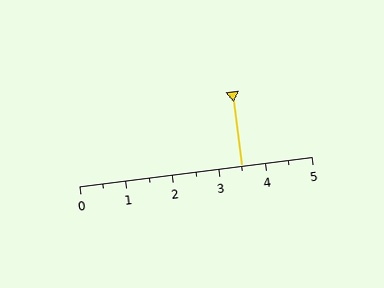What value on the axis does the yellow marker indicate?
The marker indicates approximately 3.5.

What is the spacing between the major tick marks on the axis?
The major ticks are spaced 1 apart.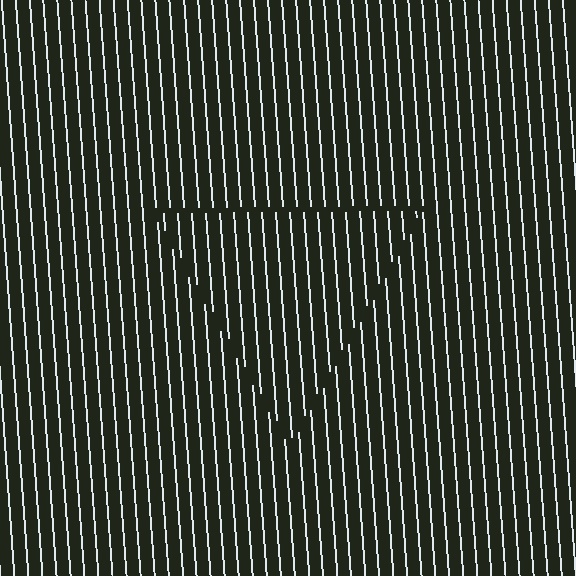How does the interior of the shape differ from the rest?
The interior of the shape contains the same grating, shifted by half a period — the contour is defined by the phase discontinuity where line-ends from the inner and outer gratings abut.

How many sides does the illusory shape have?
3 sides — the line-ends trace a triangle.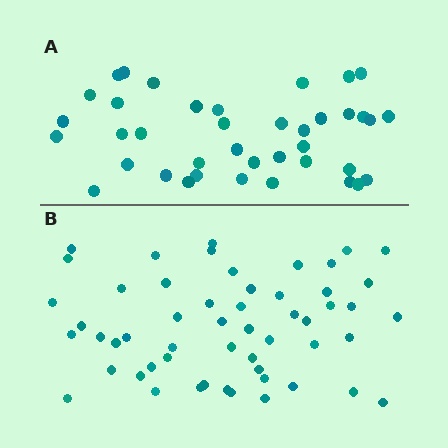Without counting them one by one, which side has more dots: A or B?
Region B (the bottom region) has more dots.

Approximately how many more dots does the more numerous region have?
Region B has approximately 15 more dots than region A.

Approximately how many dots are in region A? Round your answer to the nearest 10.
About 40 dots. (The exact count is 39, which rounds to 40.)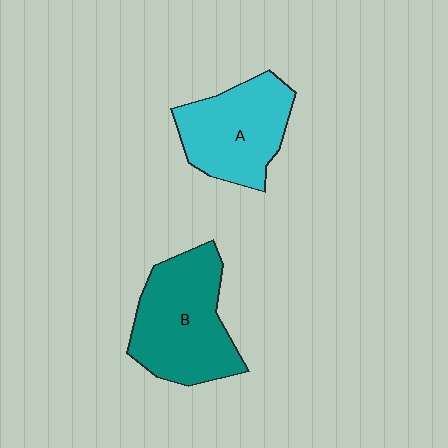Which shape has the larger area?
Shape B (teal).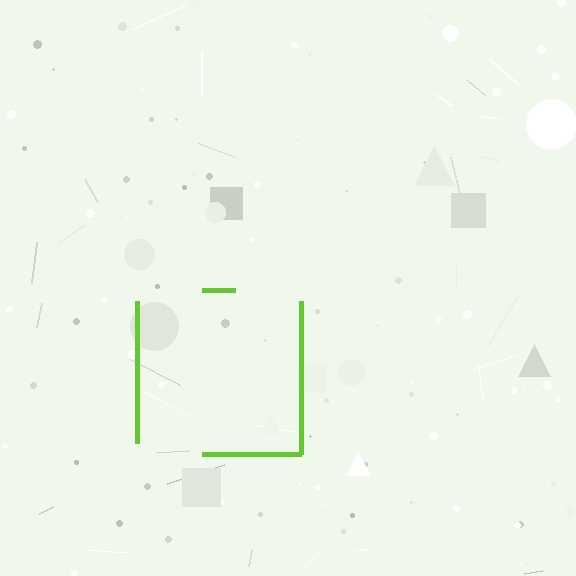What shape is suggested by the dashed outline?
The dashed outline suggests a square.